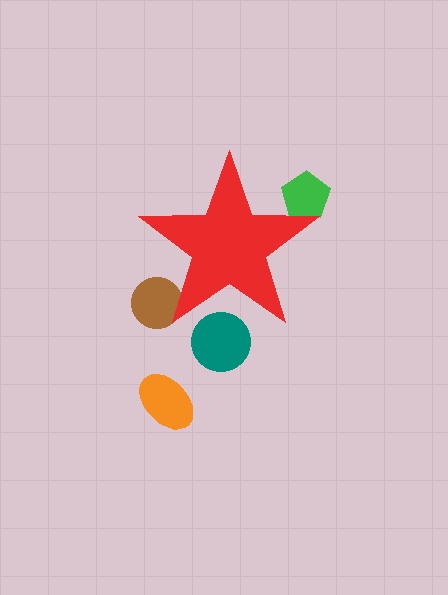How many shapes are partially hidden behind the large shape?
3 shapes are partially hidden.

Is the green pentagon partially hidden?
Yes, the green pentagon is partially hidden behind the red star.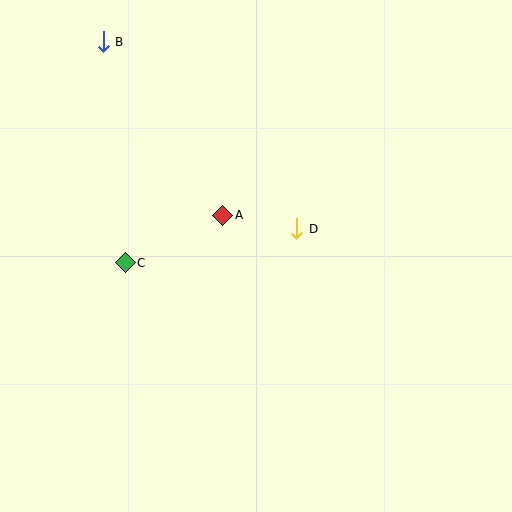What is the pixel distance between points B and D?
The distance between B and D is 269 pixels.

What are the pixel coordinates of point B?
Point B is at (103, 42).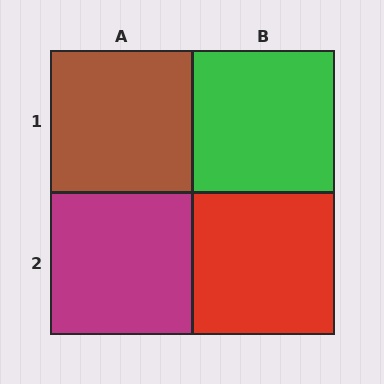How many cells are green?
1 cell is green.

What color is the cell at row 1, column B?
Green.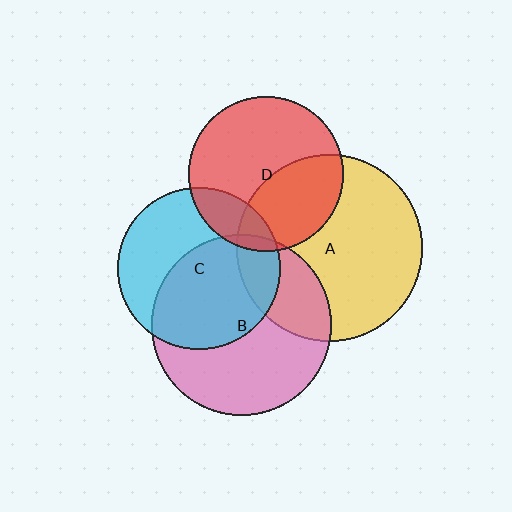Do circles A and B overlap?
Yes.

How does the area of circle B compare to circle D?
Approximately 1.4 times.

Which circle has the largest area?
Circle A (yellow).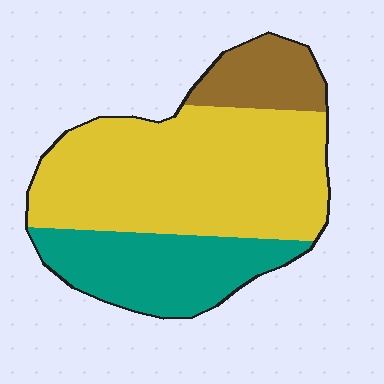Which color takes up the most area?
Yellow, at roughly 60%.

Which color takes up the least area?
Brown, at roughly 15%.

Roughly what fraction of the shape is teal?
Teal takes up between a quarter and a half of the shape.